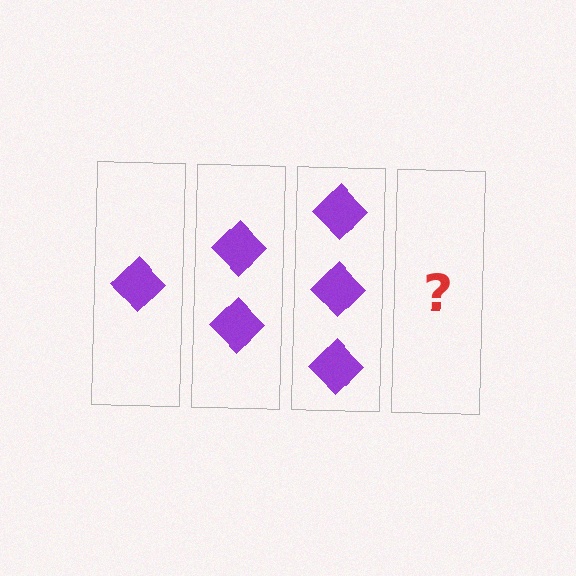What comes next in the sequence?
The next element should be 4 diamonds.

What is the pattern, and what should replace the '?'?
The pattern is that each step adds one more diamond. The '?' should be 4 diamonds.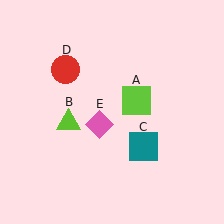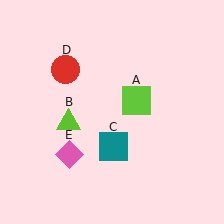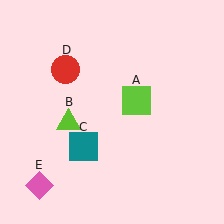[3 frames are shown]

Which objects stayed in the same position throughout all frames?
Lime square (object A) and lime triangle (object B) and red circle (object D) remained stationary.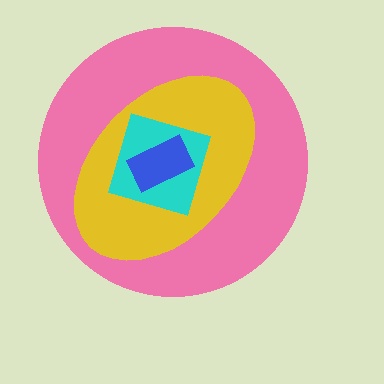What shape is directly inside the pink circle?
The yellow ellipse.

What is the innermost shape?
The blue rectangle.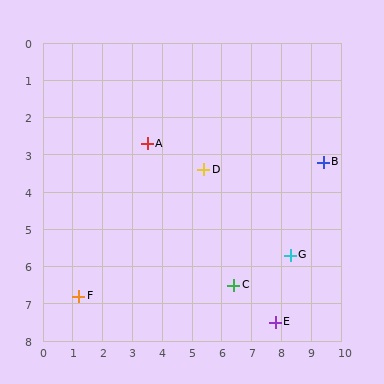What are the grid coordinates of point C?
Point C is at approximately (6.4, 6.5).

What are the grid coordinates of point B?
Point B is at approximately (9.4, 3.2).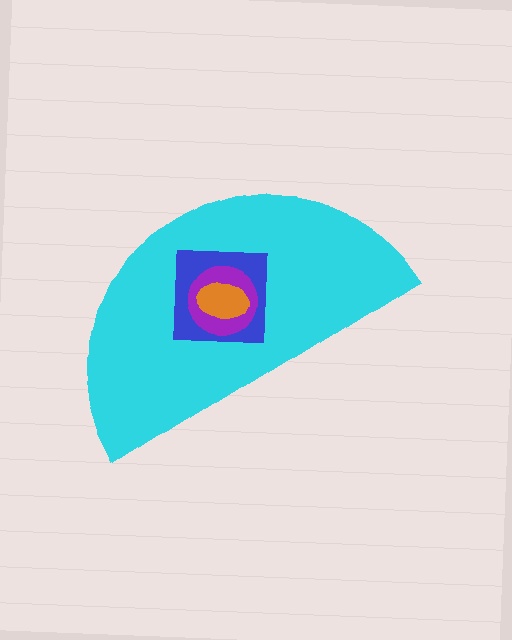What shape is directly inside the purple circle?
The orange ellipse.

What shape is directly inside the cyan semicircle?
The blue square.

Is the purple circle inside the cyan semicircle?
Yes.